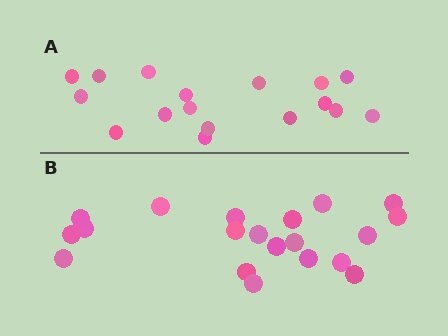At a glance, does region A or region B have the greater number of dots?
Region B (the bottom region) has more dots.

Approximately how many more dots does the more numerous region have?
Region B has just a few more — roughly 2 or 3 more dots than region A.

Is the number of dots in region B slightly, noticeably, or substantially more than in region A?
Region B has only slightly more — the two regions are fairly close. The ratio is roughly 1.2 to 1.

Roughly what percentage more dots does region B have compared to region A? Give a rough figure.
About 20% more.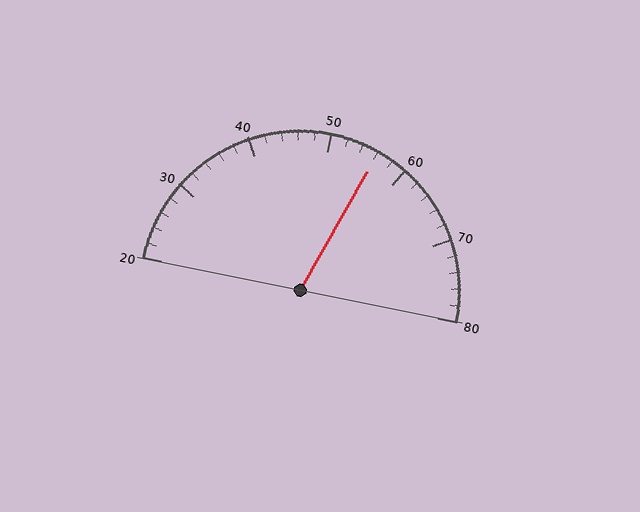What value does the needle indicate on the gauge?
The needle indicates approximately 56.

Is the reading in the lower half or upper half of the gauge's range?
The reading is in the upper half of the range (20 to 80).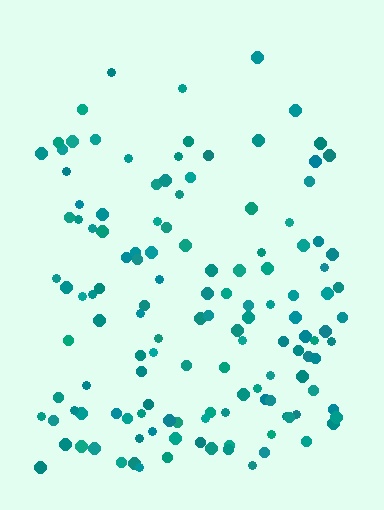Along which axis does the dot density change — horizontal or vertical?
Vertical.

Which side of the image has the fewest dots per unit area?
The top.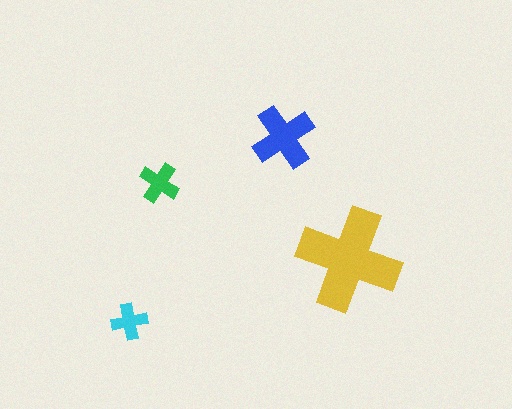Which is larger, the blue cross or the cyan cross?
The blue one.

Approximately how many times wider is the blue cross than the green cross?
About 1.5 times wider.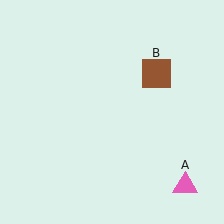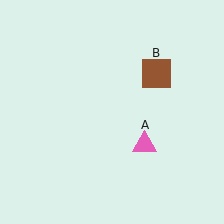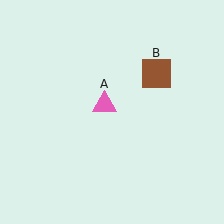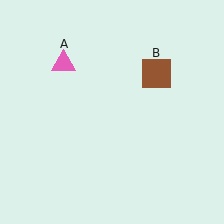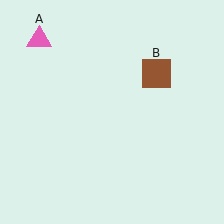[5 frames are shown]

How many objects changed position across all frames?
1 object changed position: pink triangle (object A).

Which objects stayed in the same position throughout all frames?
Brown square (object B) remained stationary.